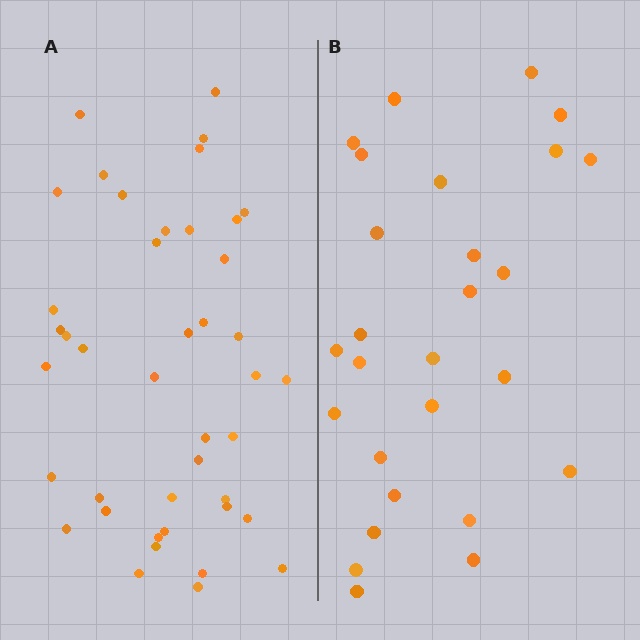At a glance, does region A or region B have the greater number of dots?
Region A (the left region) has more dots.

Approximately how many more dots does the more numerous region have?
Region A has approximately 15 more dots than region B.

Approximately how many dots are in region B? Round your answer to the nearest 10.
About 30 dots. (The exact count is 27, which rounds to 30.)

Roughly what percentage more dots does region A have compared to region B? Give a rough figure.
About 55% more.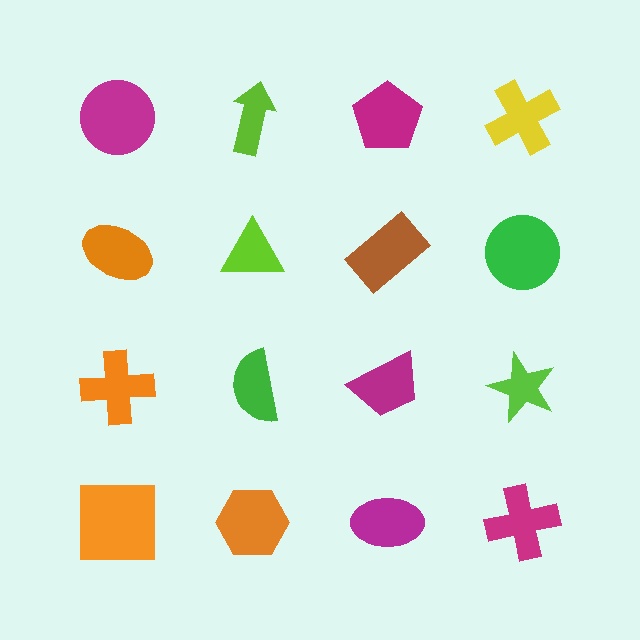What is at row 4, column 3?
A magenta ellipse.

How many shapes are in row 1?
4 shapes.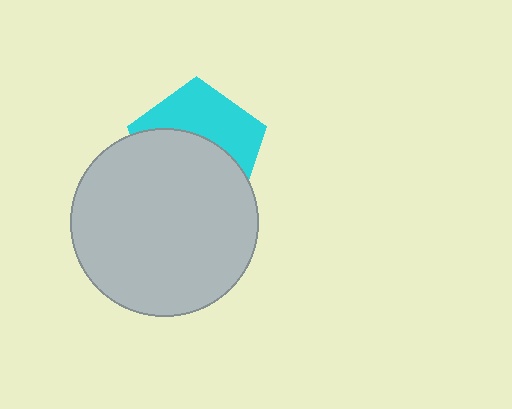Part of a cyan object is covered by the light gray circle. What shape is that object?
It is a pentagon.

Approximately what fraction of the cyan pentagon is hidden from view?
Roughly 56% of the cyan pentagon is hidden behind the light gray circle.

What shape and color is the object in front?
The object in front is a light gray circle.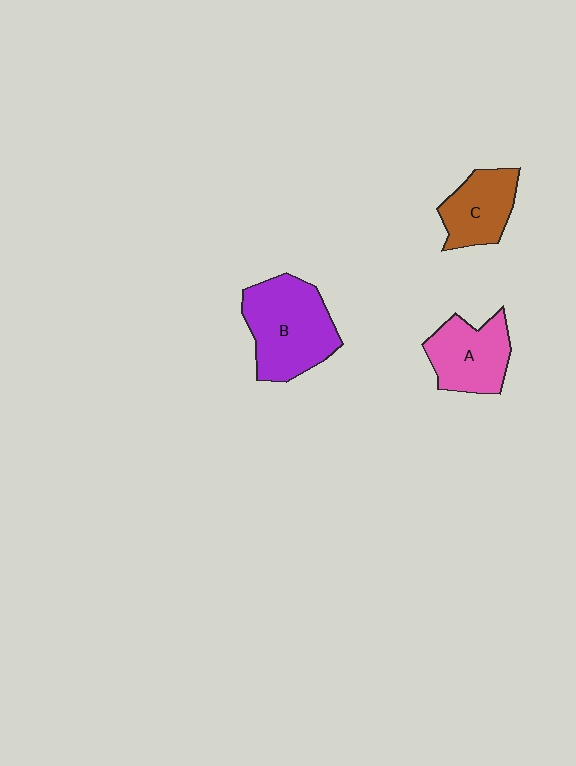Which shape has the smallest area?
Shape C (brown).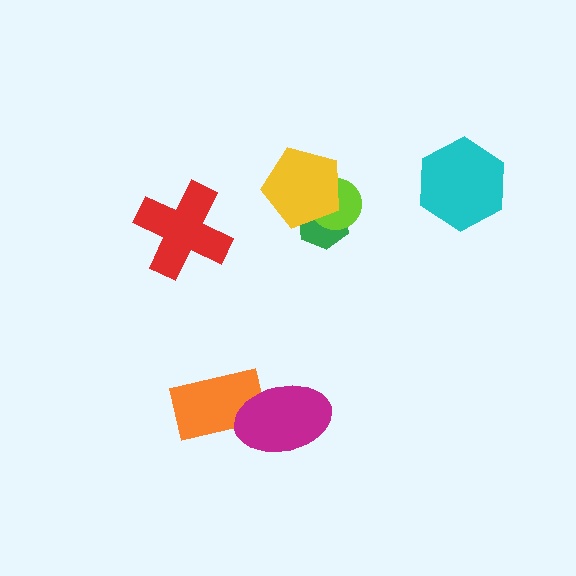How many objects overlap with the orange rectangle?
1 object overlaps with the orange rectangle.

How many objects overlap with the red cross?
0 objects overlap with the red cross.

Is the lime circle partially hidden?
Yes, it is partially covered by another shape.